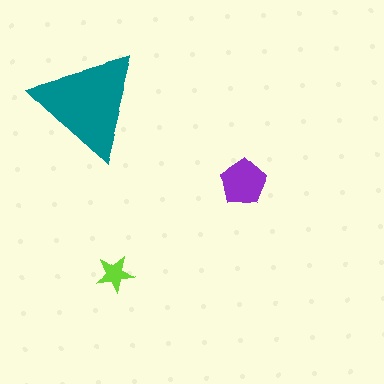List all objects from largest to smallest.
The teal triangle, the purple pentagon, the lime star.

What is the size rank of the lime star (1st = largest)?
3rd.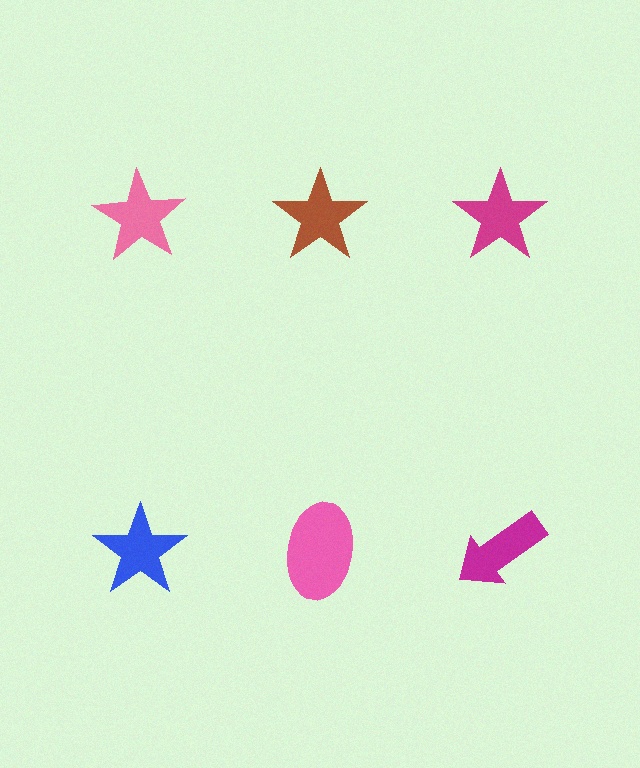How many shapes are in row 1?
3 shapes.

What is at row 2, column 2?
A pink ellipse.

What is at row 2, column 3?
A magenta arrow.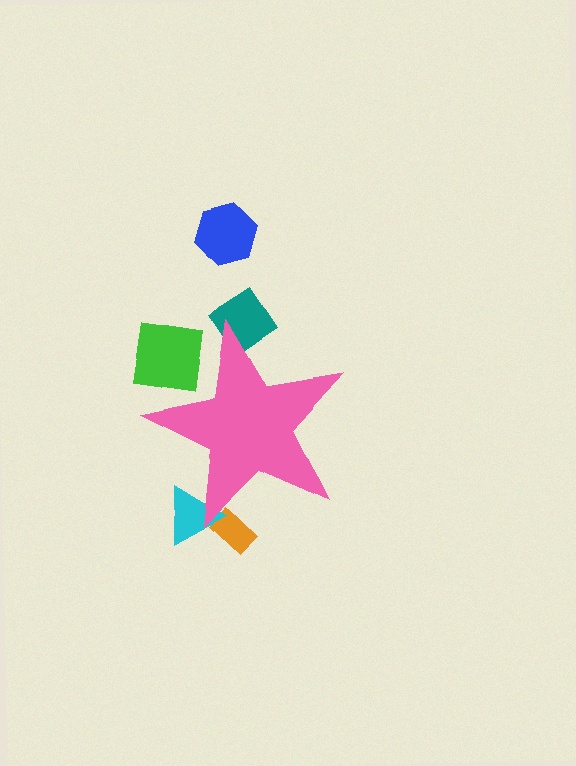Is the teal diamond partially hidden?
Yes, the teal diamond is partially hidden behind the pink star.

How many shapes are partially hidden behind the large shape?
4 shapes are partially hidden.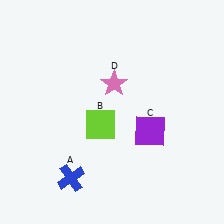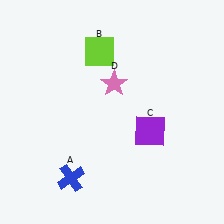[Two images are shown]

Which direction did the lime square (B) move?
The lime square (B) moved up.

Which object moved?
The lime square (B) moved up.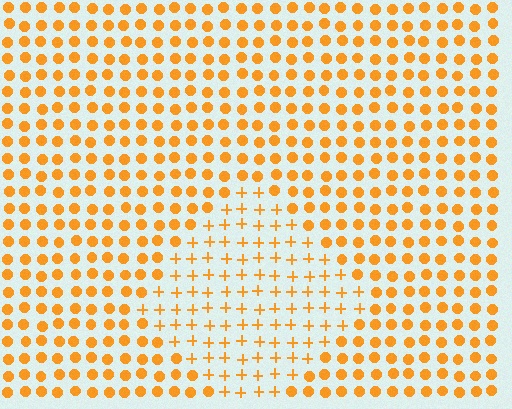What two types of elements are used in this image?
The image uses plus signs inside the diamond region and circles outside it.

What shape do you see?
I see a diamond.